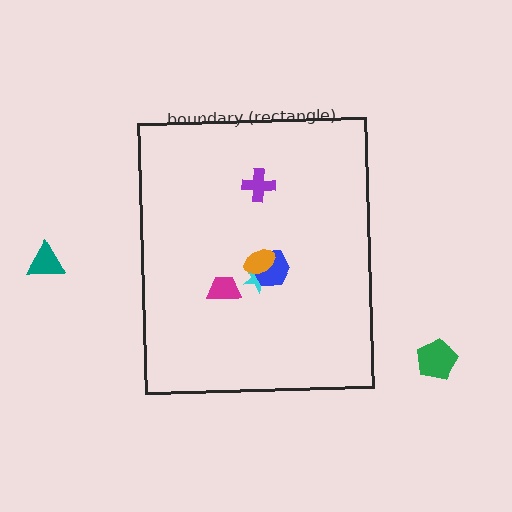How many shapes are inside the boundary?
5 inside, 2 outside.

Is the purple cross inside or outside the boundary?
Inside.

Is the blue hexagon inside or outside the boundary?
Inside.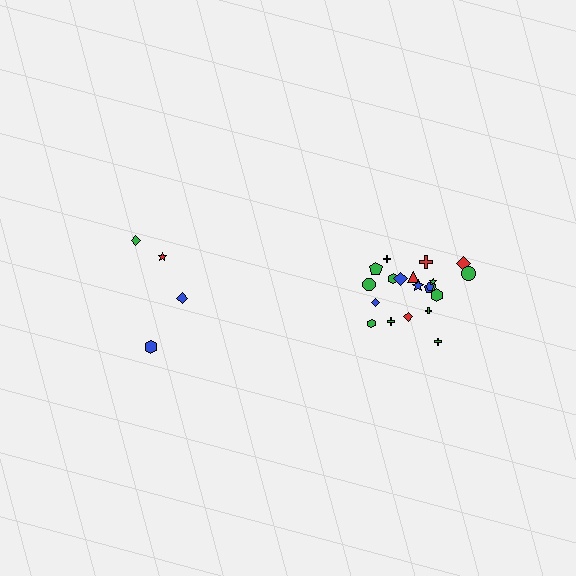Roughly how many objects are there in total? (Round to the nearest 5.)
Roughly 25 objects in total.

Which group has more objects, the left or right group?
The right group.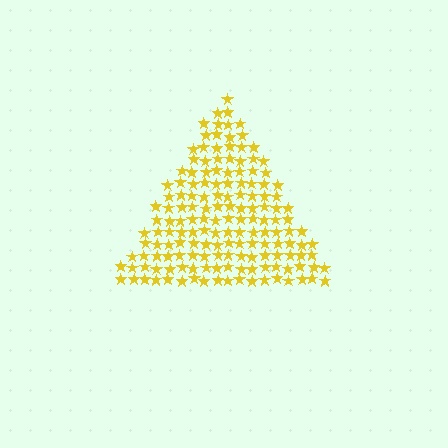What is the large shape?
The large shape is a triangle.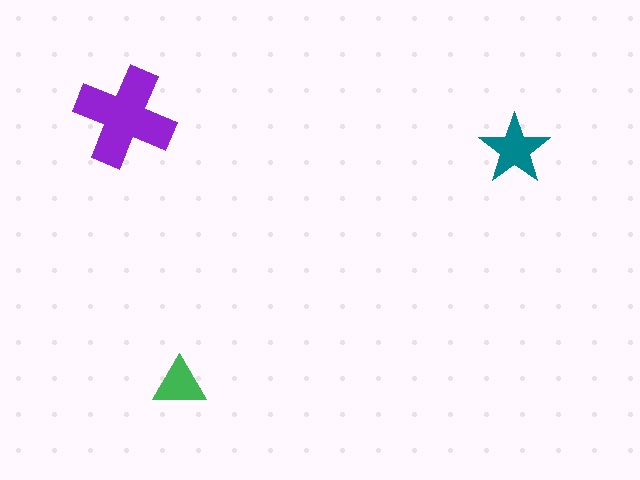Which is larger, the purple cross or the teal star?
The purple cross.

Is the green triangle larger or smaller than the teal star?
Smaller.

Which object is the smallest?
The green triangle.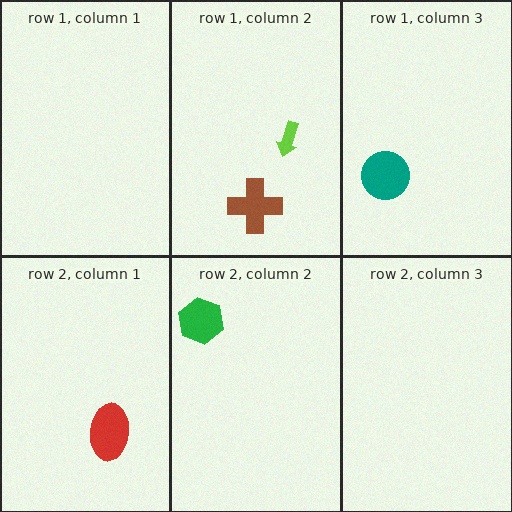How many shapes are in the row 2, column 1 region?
1.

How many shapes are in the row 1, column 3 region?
1.